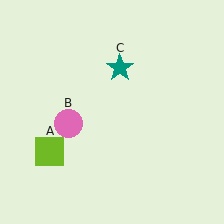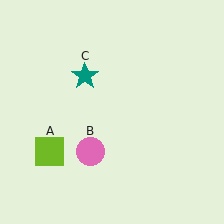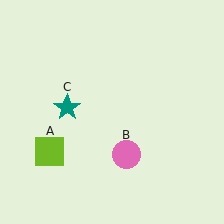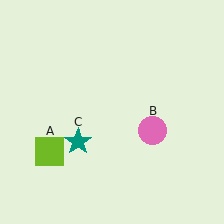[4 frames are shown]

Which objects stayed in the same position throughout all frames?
Lime square (object A) remained stationary.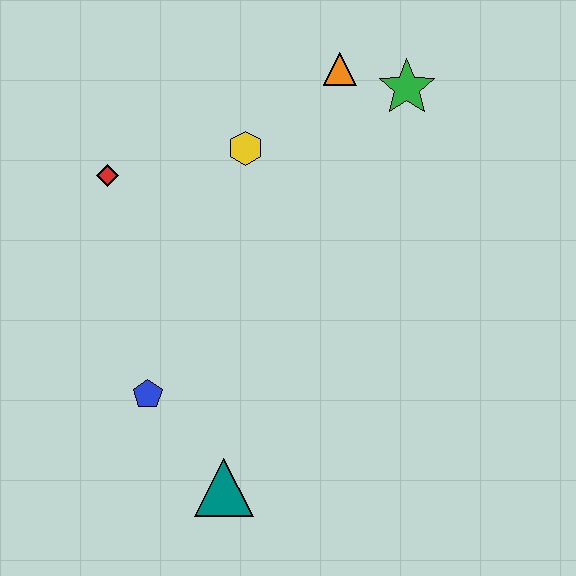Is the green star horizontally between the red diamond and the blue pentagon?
No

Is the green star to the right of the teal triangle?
Yes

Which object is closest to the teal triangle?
The blue pentagon is closest to the teal triangle.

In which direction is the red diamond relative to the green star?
The red diamond is to the left of the green star.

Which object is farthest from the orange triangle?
The teal triangle is farthest from the orange triangle.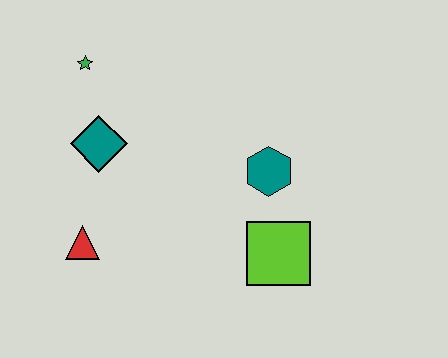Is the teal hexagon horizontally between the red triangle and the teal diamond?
No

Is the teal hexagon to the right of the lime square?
No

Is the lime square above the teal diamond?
No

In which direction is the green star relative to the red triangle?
The green star is above the red triangle.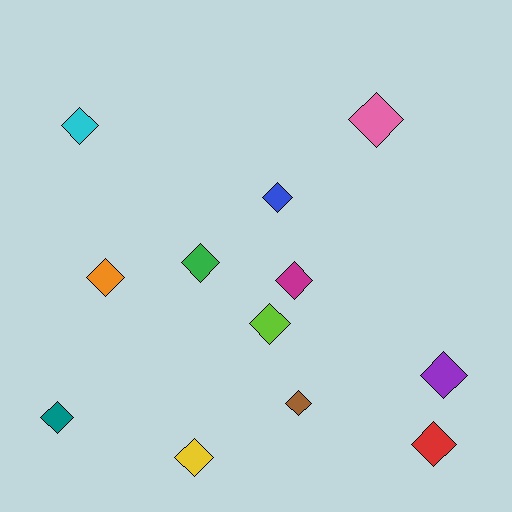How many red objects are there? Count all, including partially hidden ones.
There is 1 red object.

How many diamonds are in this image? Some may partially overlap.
There are 12 diamonds.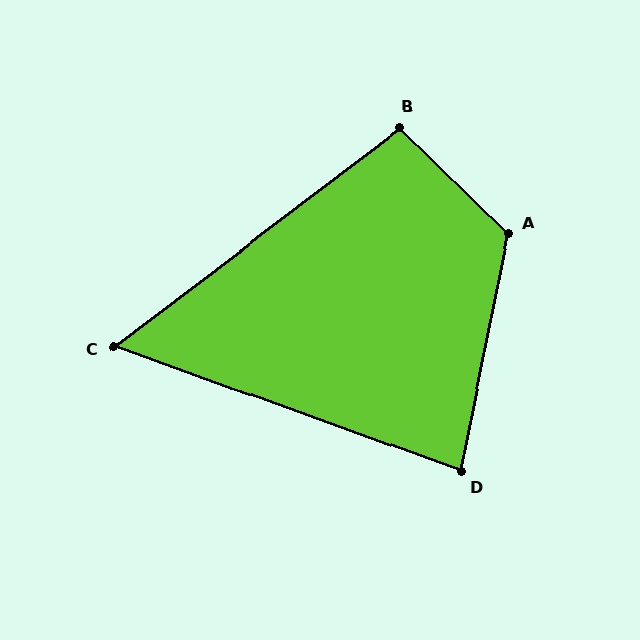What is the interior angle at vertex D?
Approximately 81 degrees (acute).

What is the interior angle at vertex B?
Approximately 99 degrees (obtuse).